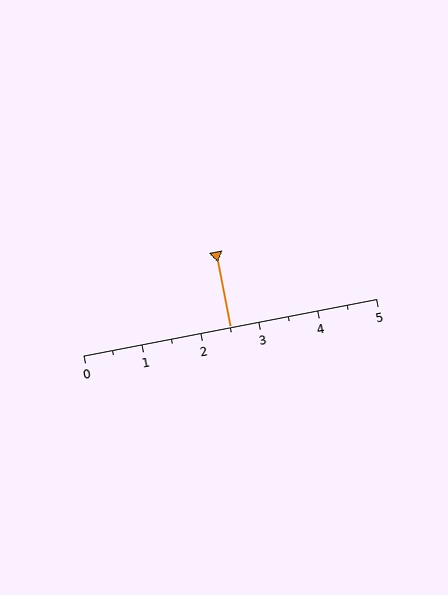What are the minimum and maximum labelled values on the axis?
The axis runs from 0 to 5.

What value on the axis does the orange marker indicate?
The marker indicates approximately 2.5.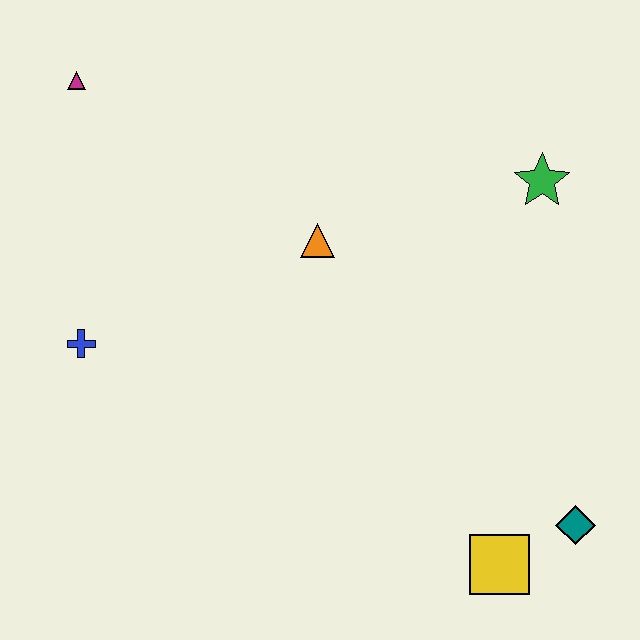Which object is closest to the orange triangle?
The green star is closest to the orange triangle.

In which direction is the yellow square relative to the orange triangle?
The yellow square is below the orange triangle.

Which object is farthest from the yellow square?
The magenta triangle is farthest from the yellow square.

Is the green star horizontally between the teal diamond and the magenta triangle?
Yes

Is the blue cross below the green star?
Yes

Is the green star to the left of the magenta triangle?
No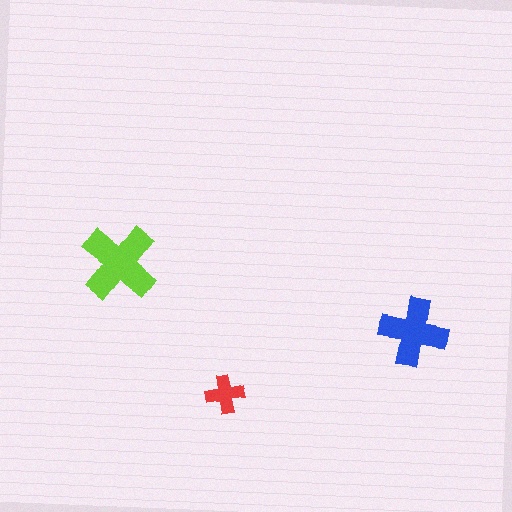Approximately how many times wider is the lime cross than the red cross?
About 2 times wider.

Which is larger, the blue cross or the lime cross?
The lime one.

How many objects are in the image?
There are 3 objects in the image.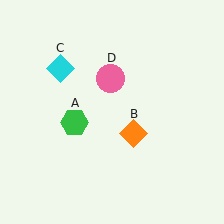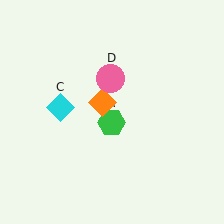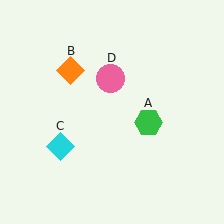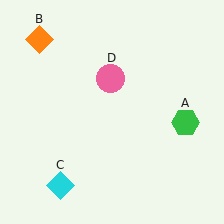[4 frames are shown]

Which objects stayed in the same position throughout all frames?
Pink circle (object D) remained stationary.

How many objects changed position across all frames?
3 objects changed position: green hexagon (object A), orange diamond (object B), cyan diamond (object C).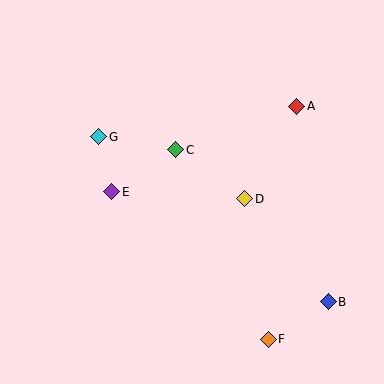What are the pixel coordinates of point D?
Point D is at (245, 199).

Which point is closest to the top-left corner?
Point G is closest to the top-left corner.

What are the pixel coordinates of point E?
Point E is at (112, 192).